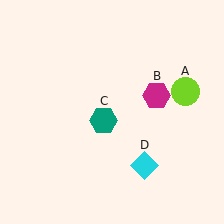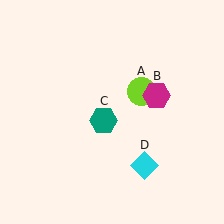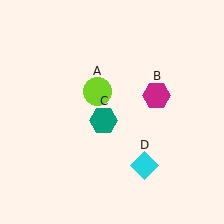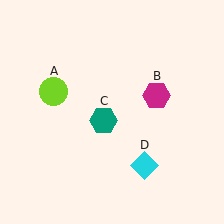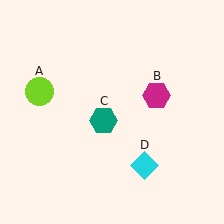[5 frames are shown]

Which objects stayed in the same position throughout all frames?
Magenta hexagon (object B) and teal hexagon (object C) and cyan diamond (object D) remained stationary.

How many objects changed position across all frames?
1 object changed position: lime circle (object A).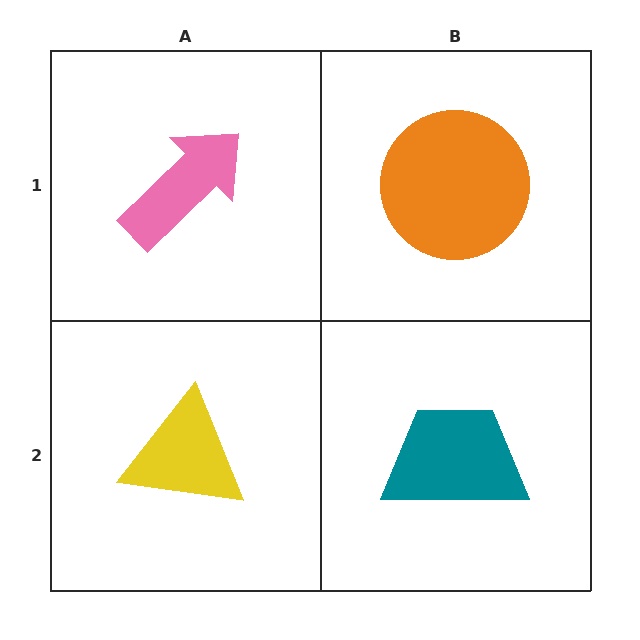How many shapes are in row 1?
2 shapes.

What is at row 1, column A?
A pink arrow.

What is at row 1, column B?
An orange circle.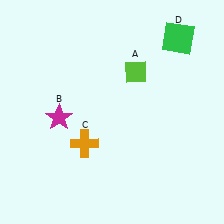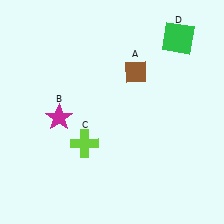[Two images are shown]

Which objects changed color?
A changed from lime to brown. C changed from orange to lime.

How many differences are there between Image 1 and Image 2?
There are 2 differences between the two images.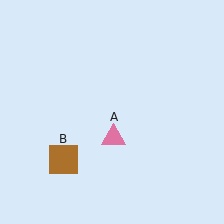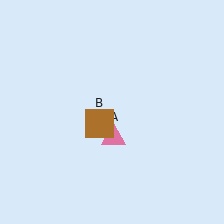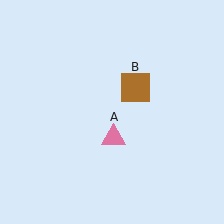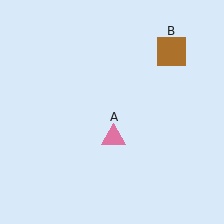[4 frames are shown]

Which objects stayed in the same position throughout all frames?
Pink triangle (object A) remained stationary.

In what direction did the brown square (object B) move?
The brown square (object B) moved up and to the right.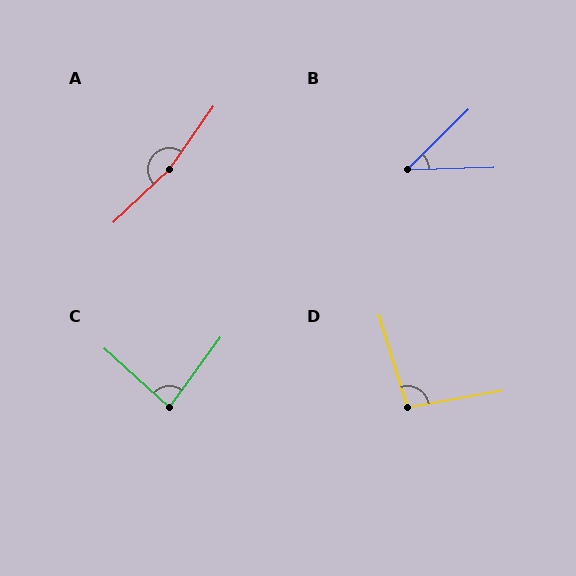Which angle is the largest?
A, at approximately 168 degrees.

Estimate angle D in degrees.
Approximately 97 degrees.